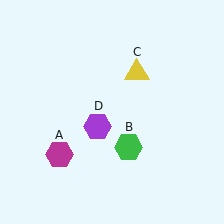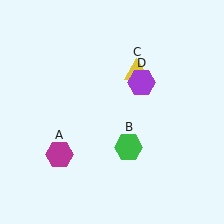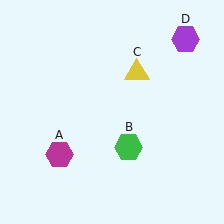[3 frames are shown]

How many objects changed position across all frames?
1 object changed position: purple hexagon (object D).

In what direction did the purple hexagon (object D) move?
The purple hexagon (object D) moved up and to the right.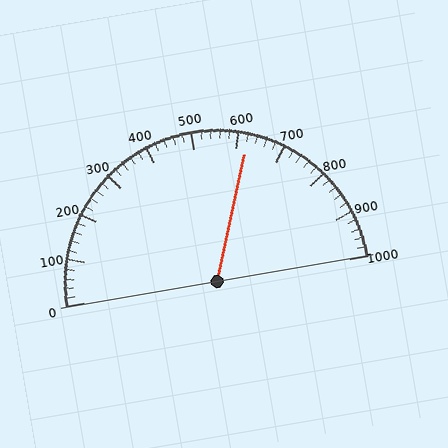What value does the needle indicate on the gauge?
The needle indicates approximately 620.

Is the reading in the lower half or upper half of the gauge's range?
The reading is in the upper half of the range (0 to 1000).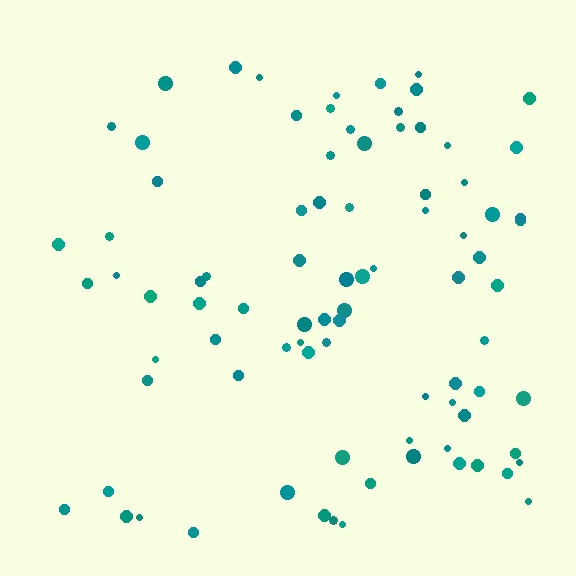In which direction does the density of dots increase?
From left to right, with the right side densest.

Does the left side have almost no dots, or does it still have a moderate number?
Still a moderate number, just noticeably fewer than the right.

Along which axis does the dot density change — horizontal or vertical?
Horizontal.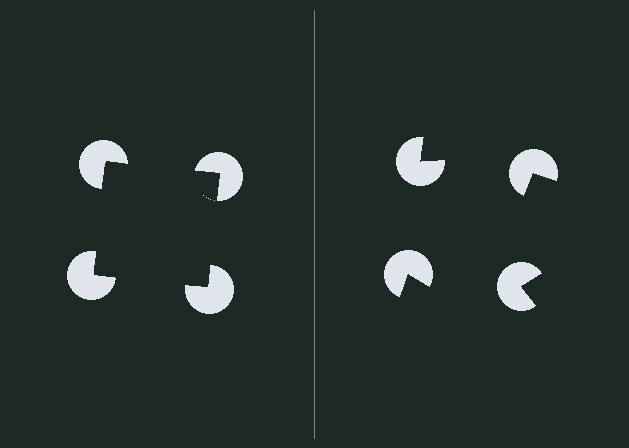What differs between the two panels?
The pac-man discs are positioned identically on both sides; only the wedge orientations differ. On the left they align to a square; on the right they are misaligned.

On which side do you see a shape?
An illusory square appears on the left side. On the right side the wedge cuts are rotated, so no coherent shape forms.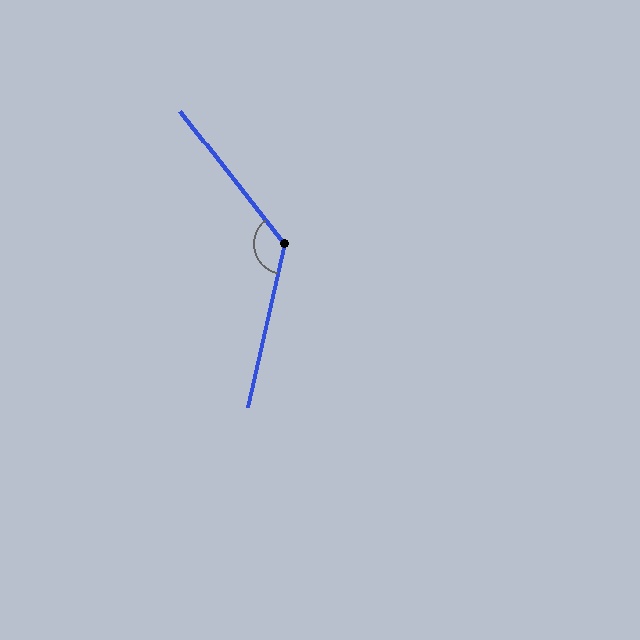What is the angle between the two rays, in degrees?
Approximately 129 degrees.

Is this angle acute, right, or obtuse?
It is obtuse.